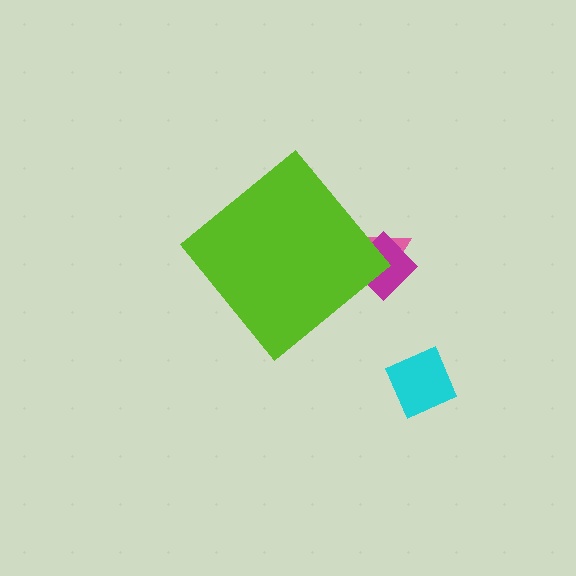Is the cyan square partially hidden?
No, the cyan square is fully visible.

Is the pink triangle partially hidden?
Yes, the pink triangle is partially hidden behind the lime diamond.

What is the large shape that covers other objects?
A lime diamond.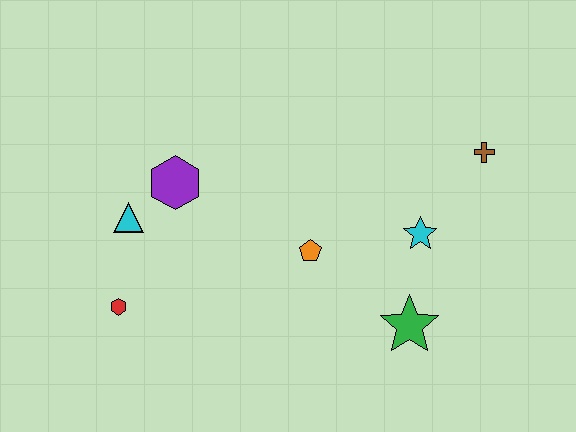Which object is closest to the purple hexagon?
The cyan triangle is closest to the purple hexagon.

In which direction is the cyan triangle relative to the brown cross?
The cyan triangle is to the left of the brown cross.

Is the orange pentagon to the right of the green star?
No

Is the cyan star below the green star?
No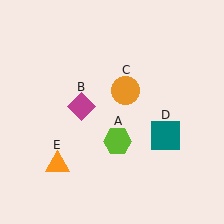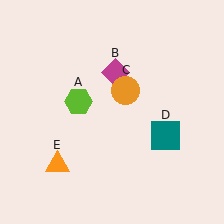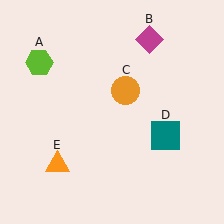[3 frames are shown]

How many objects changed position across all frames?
2 objects changed position: lime hexagon (object A), magenta diamond (object B).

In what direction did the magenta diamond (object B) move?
The magenta diamond (object B) moved up and to the right.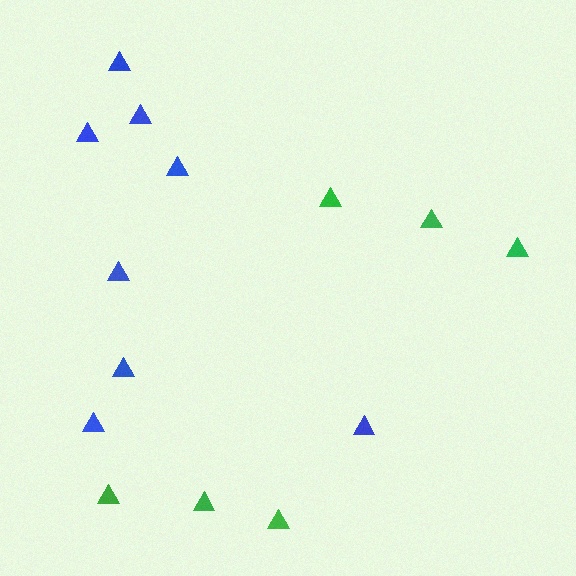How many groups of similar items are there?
There are 2 groups: one group of green triangles (6) and one group of blue triangles (8).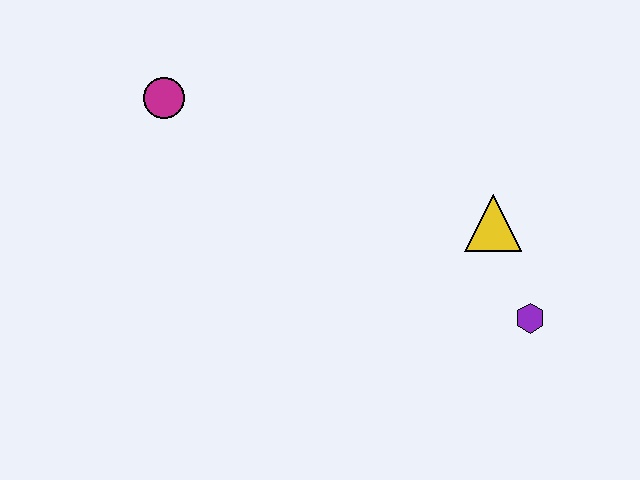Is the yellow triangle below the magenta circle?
Yes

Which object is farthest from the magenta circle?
The purple hexagon is farthest from the magenta circle.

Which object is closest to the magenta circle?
The yellow triangle is closest to the magenta circle.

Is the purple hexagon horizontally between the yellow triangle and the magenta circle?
No